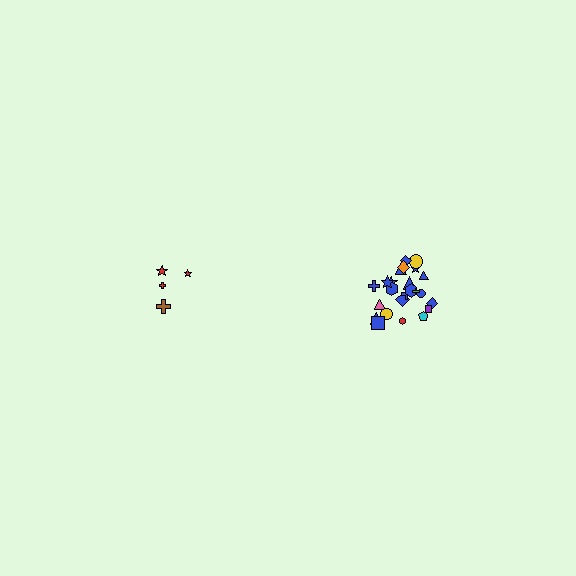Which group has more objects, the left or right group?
The right group.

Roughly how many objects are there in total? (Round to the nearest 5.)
Roughly 30 objects in total.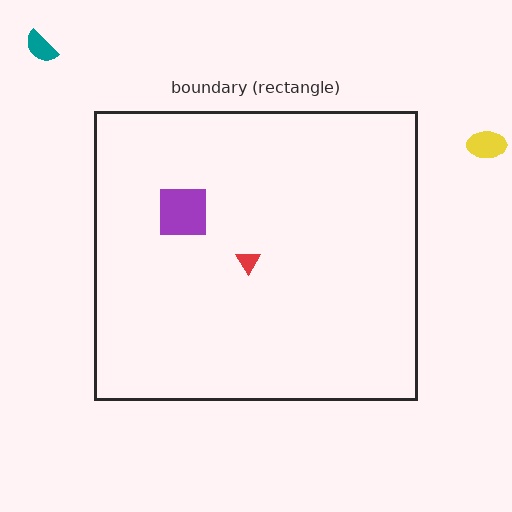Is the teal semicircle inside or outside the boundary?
Outside.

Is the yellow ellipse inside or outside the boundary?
Outside.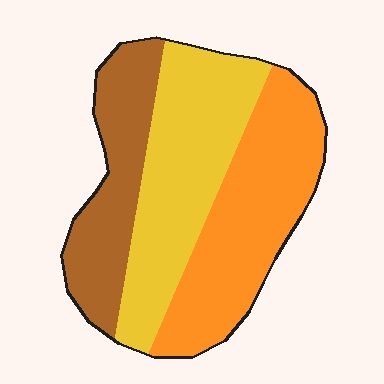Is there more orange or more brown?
Orange.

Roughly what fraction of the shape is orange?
Orange takes up about three eighths (3/8) of the shape.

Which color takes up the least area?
Brown, at roughly 25%.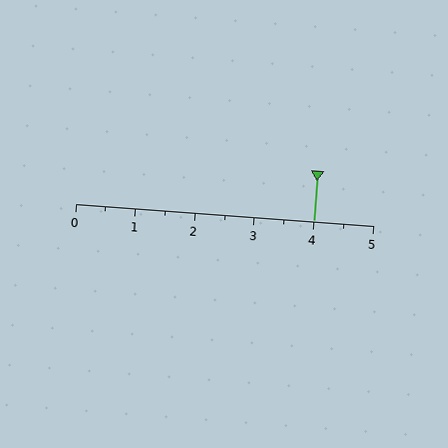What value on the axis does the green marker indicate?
The marker indicates approximately 4.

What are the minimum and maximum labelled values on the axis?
The axis runs from 0 to 5.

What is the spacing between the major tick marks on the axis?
The major ticks are spaced 1 apart.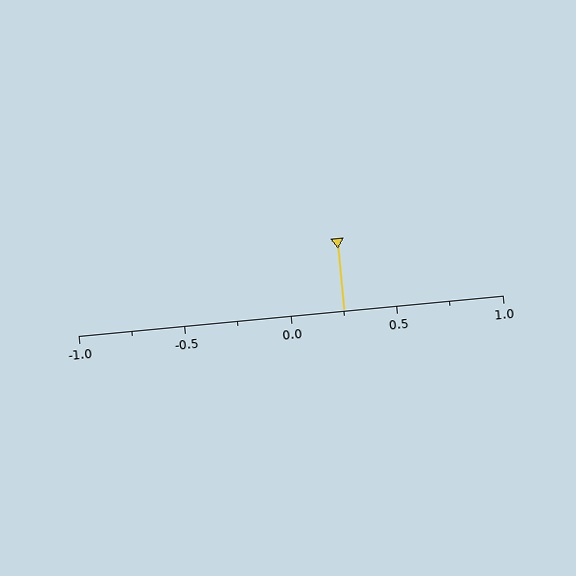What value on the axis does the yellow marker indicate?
The marker indicates approximately 0.25.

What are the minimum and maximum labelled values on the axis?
The axis runs from -1.0 to 1.0.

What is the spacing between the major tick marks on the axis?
The major ticks are spaced 0.5 apart.